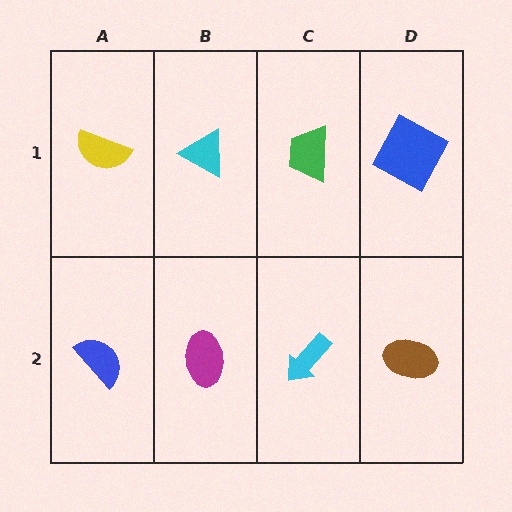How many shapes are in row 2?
4 shapes.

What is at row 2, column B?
A magenta ellipse.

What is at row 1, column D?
A blue square.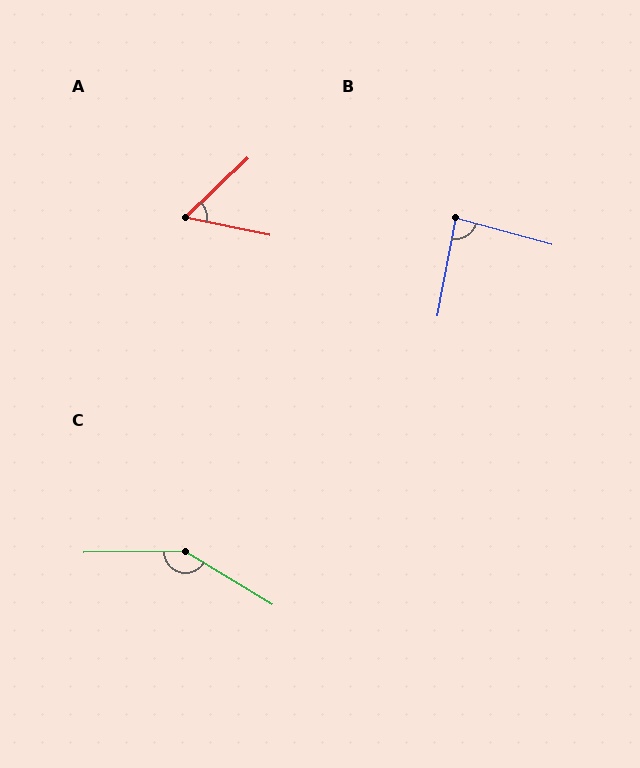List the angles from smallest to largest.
A (56°), B (85°), C (148°).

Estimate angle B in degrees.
Approximately 85 degrees.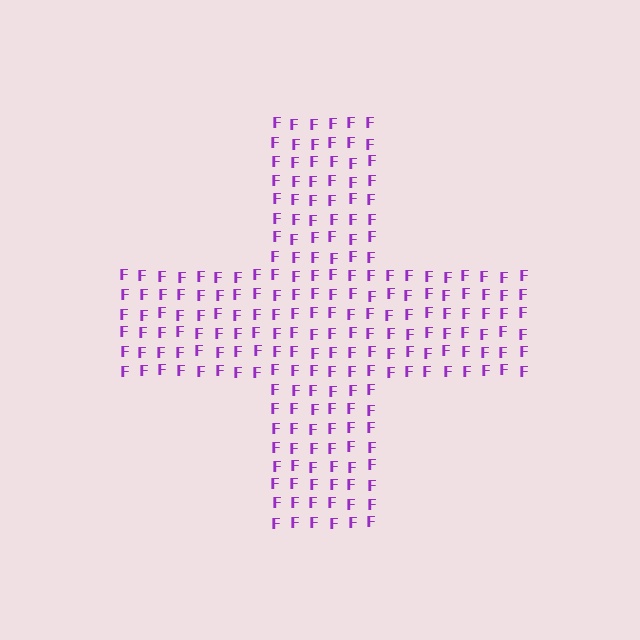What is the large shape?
The large shape is a cross.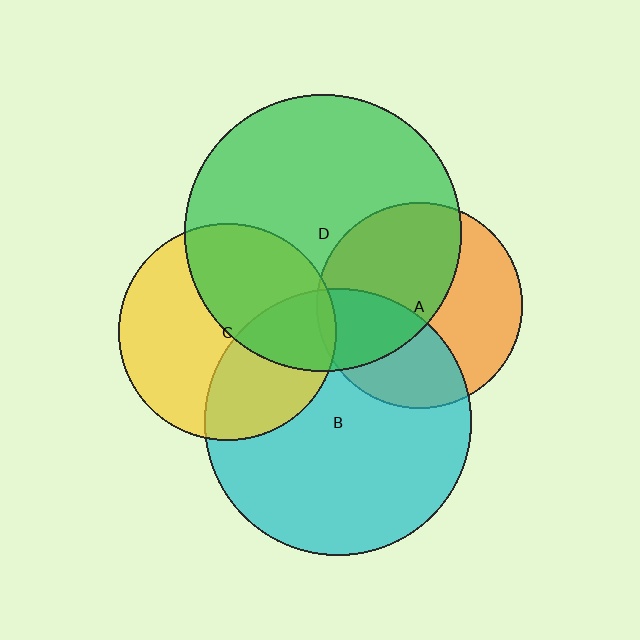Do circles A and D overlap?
Yes.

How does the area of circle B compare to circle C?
Approximately 1.5 times.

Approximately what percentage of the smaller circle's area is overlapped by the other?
Approximately 50%.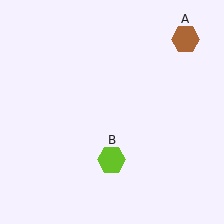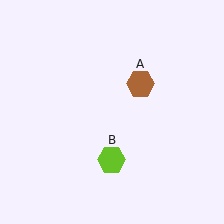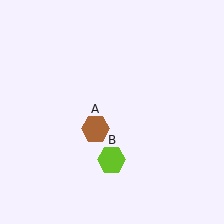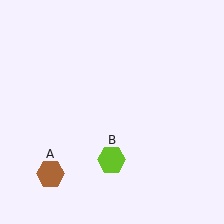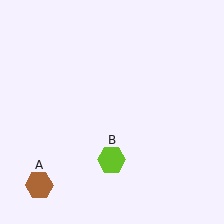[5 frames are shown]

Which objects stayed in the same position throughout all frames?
Lime hexagon (object B) remained stationary.